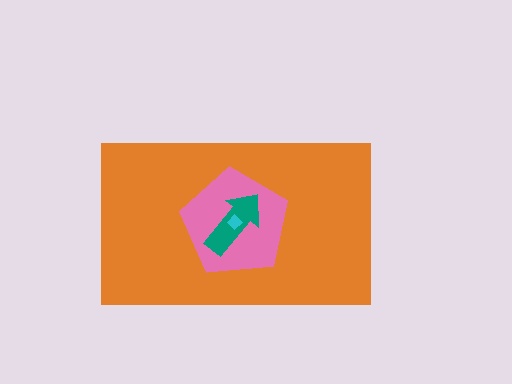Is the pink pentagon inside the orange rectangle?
Yes.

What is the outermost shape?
The orange rectangle.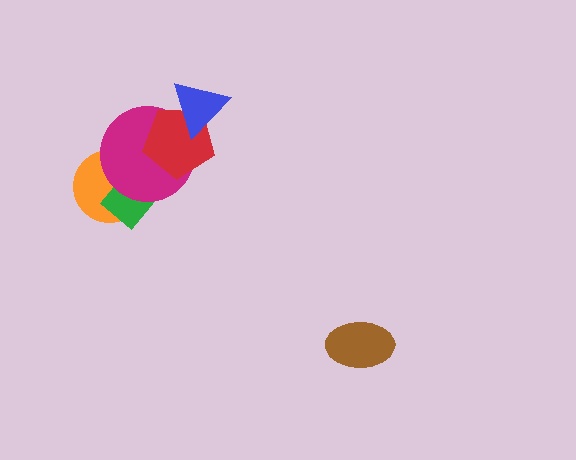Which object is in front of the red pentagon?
The blue triangle is in front of the red pentagon.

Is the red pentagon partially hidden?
Yes, it is partially covered by another shape.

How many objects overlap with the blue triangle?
2 objects overlap with the blue triangle.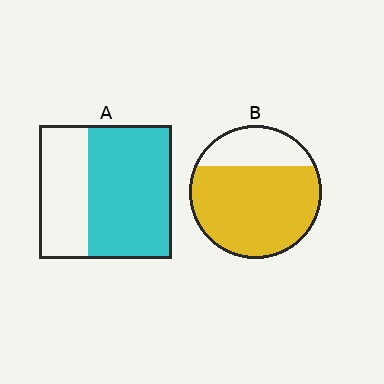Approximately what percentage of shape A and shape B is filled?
A is approximately 65% and B is approximately 75%.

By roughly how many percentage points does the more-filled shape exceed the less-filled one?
By roughly 10 percentage points (B over A).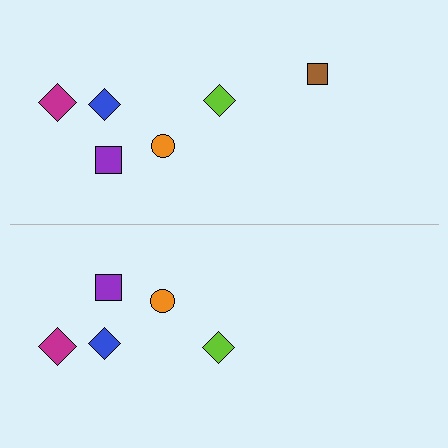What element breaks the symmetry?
A brown square is missing from the bottom side.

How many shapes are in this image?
There are 11 shapes in this image.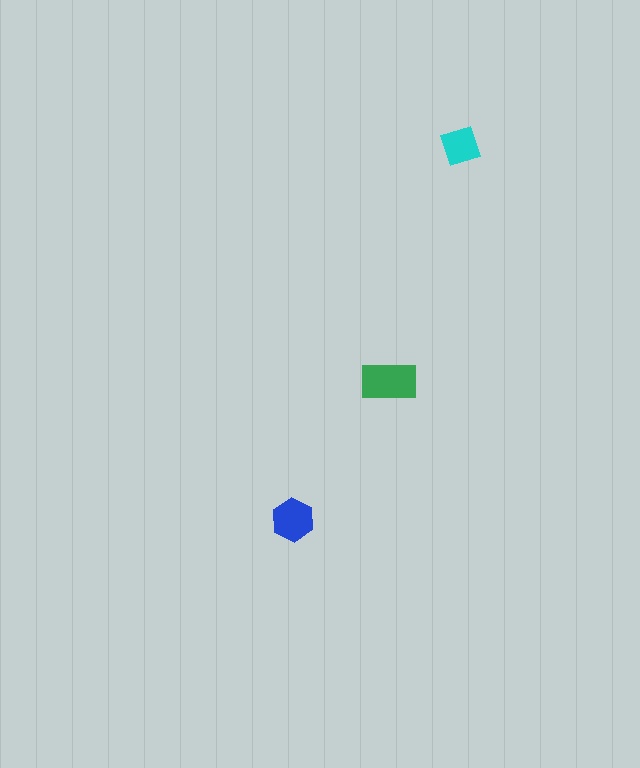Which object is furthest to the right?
The cyan square is rightmost.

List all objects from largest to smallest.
The green rectangle, the blue hexagon, the cyan square.